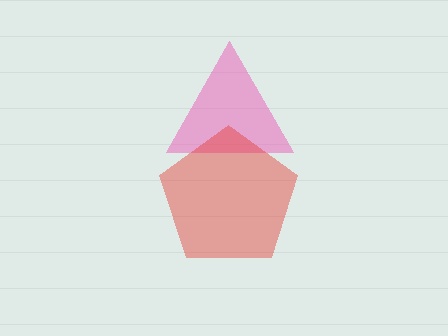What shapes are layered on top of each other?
The layered shapes are: a pink triangle, a red pentagon.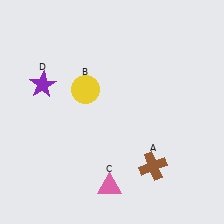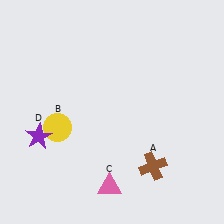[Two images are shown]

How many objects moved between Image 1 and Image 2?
2 objects moved between the two images.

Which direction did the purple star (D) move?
The purple star (D) moved down.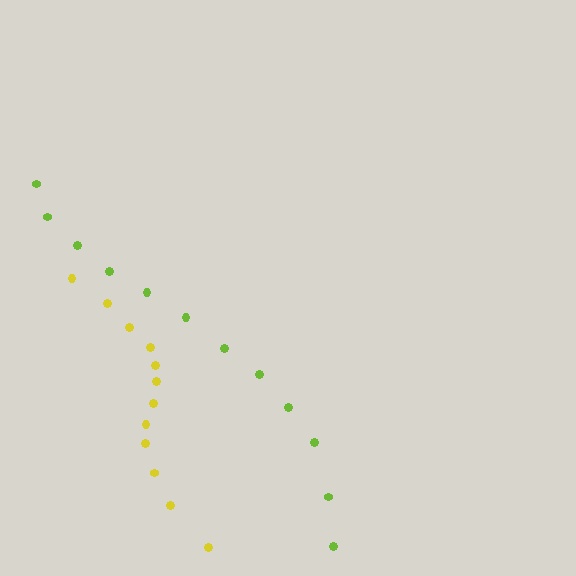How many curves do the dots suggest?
There are 2 distinct paths.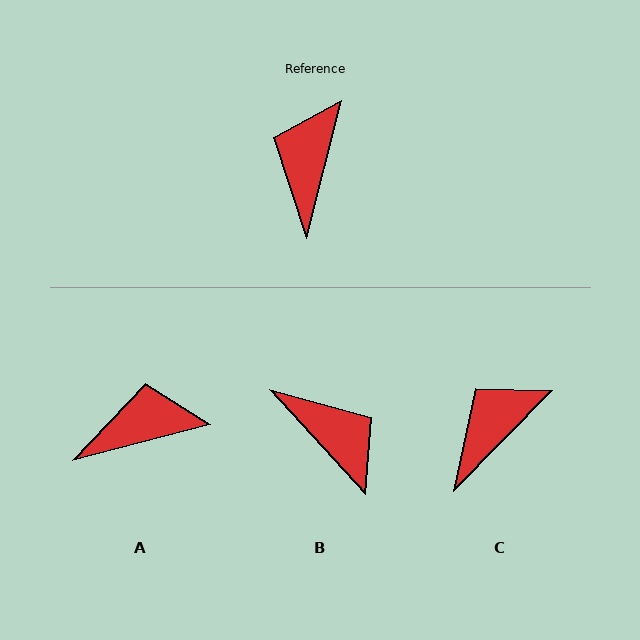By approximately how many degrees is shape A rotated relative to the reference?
Approximately 61 degrees clockwise.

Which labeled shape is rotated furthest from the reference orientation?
B, about 123 degrees away.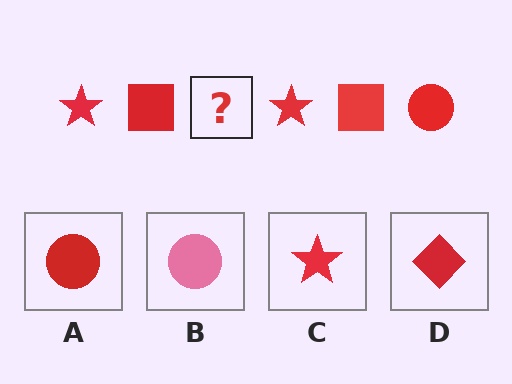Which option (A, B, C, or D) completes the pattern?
A.